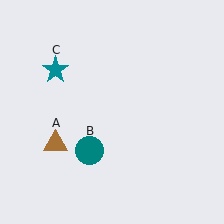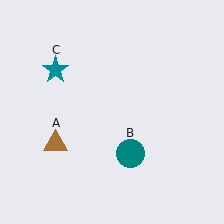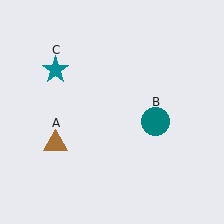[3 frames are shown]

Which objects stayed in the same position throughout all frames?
Brown triangle (object A) and teal star (object C) remained stationary.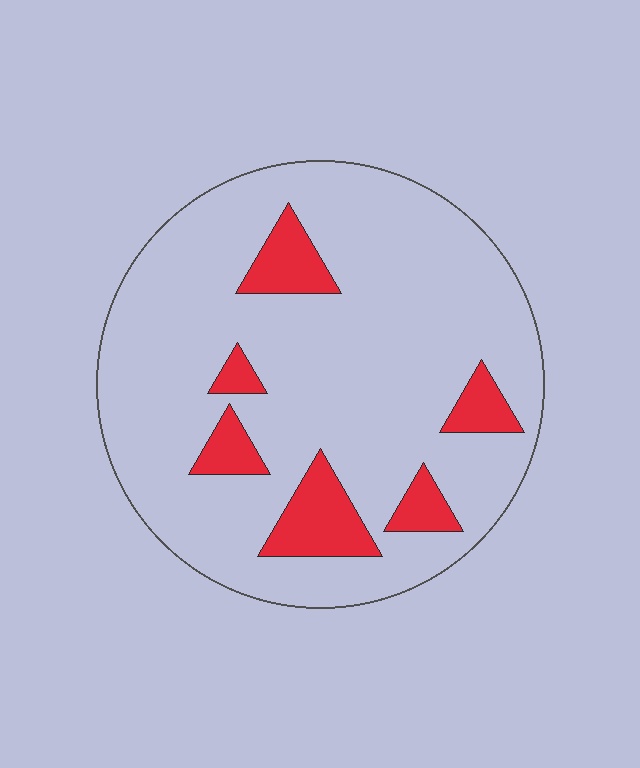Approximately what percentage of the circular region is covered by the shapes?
Approximately 15%.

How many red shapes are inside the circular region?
6.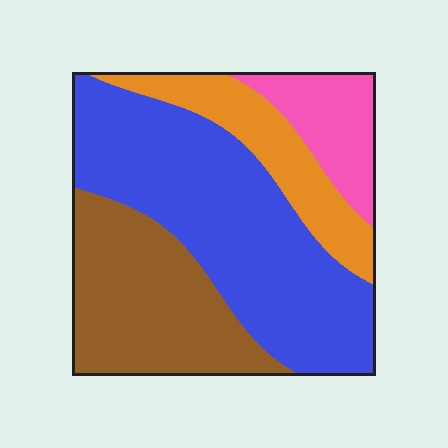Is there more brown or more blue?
Blue.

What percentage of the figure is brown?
Brown takes up about one quarter (1/4) of the figure.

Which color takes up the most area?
Blue, at roughly 45%.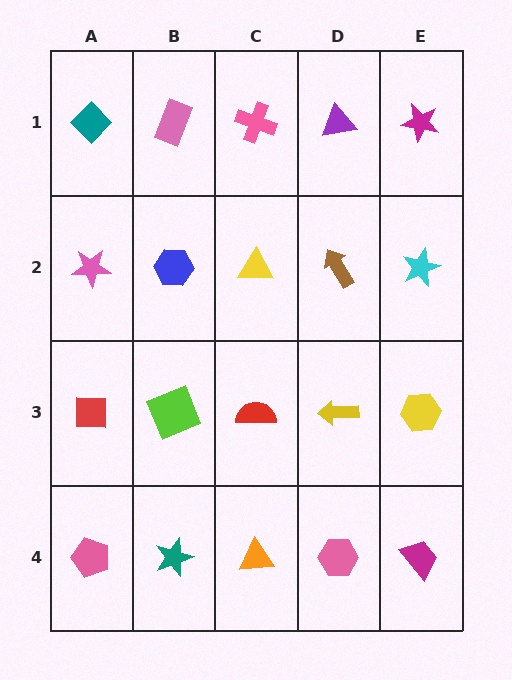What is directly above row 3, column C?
A yellow triangle.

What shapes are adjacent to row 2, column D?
A purple triangle (row 1, column D), a yellow arrow (row 3, column D), a yellow triangle (row 2, column C), a cyan star (row 2, column E).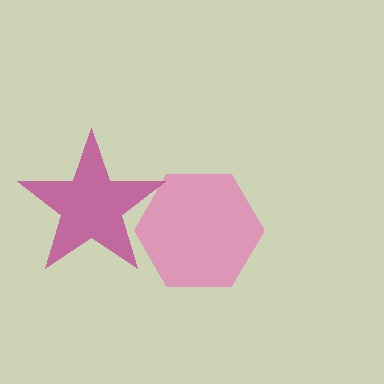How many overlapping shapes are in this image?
There are 2 overlapping shapes in the image.